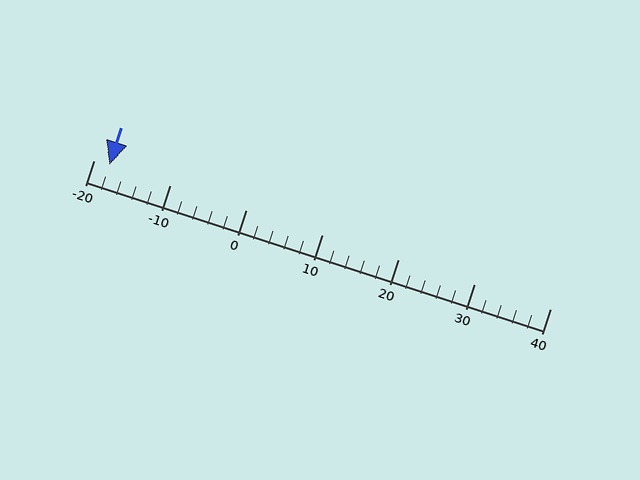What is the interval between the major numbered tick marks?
The major tick marks are spaced 10 units apart.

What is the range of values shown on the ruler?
The ruler shows values from -20 to 40.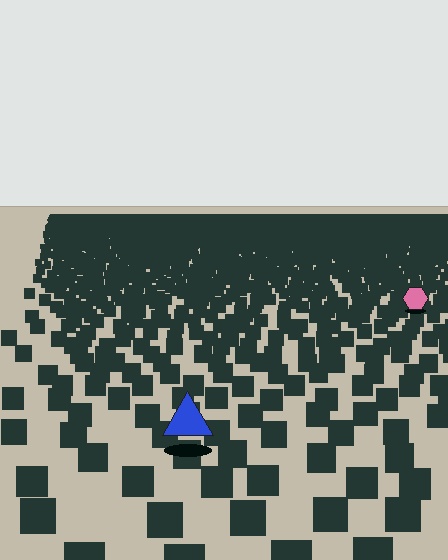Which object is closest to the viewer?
The blue triangle is closest. The texture marks near it are larger and more spread out.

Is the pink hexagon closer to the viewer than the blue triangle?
No. The blue triangle is closer — you can tell from the texture gradient: the ground texture is coarser near it.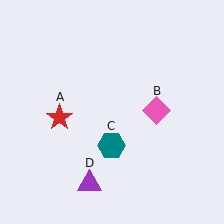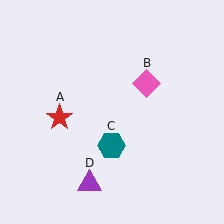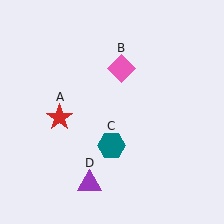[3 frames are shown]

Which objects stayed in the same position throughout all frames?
Red star (object A) and teal hexagon (object C) and purple triangle (object D) remained stationary.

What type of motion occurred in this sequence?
The pink diamond (object B) rotated counterclockwise around the center of the scene.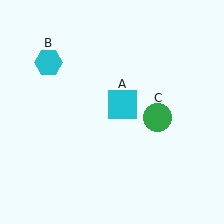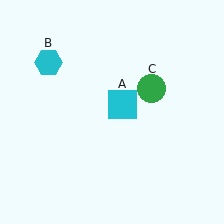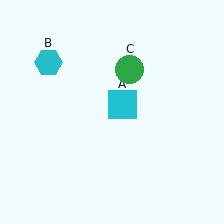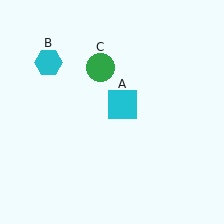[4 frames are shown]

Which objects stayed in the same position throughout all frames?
Cyan square (object A) and cyan hexagon (object B) remained stationary.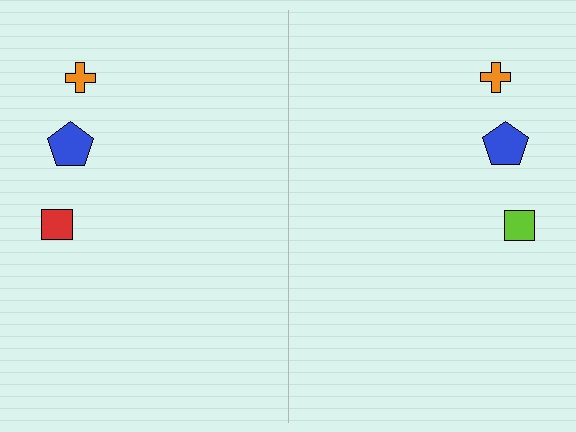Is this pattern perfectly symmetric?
No, the pattern is not perfectly symmetric. The lime square on the right side breaks the symmetry — its mirror counterpart is red.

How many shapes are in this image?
There are 6 shapes in this image.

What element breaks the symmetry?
The lime square on the right side breaks the symmetry — its mirror counterpart is red.